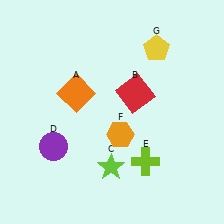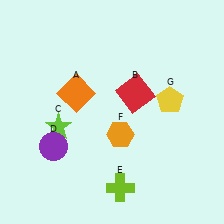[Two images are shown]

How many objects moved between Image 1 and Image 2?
3 objects moved between the two images.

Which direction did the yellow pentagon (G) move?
The yellow pentagon (G) moved down.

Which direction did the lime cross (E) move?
The lime cross (E) moved down.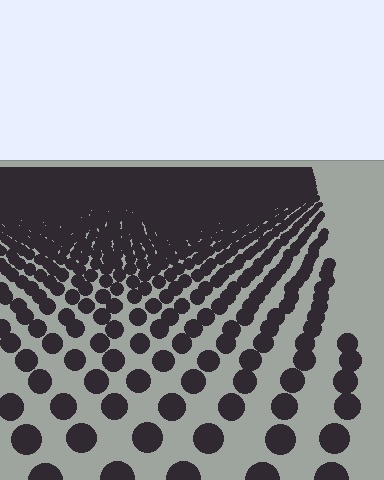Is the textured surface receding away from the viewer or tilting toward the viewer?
The surface is receding away from the viewer. Texture elements get smaller and denser toward the top.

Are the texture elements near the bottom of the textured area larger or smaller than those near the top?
Larger. Near the bottom, elements are closer to the viewer and appear at a bigger on-screen size.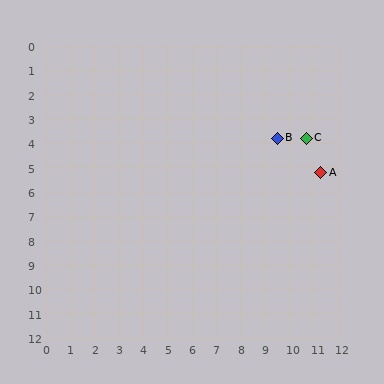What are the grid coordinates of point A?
Point A is at approximately (11.3, 5.2).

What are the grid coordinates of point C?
Point C is at approximately (10.7, 3.8).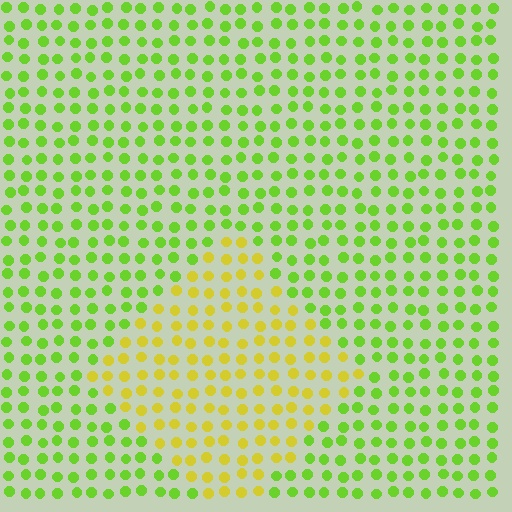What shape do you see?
I see a diamond.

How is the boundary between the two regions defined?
The boundary is defined purely by a slight shift in hue (about 41 degrees). Spacing, size, and orientation are identical on both sides.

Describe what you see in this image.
The image is filled with small lime elements in a uniform arrangement. A diamond-shaped region is visible where the elements are tinted to a slightly different hue, forming a subtle color boundary.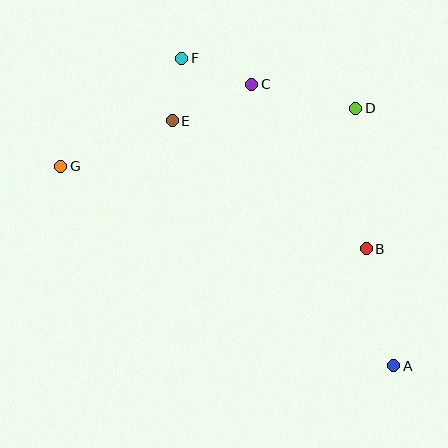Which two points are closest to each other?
Points E and F are closest to each other.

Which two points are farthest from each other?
Points A and G are farthest from each other.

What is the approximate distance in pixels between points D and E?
The distance between D and E is approximately 184 pixels.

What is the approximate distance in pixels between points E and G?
The distance between E and G is approximately 120 pixels.